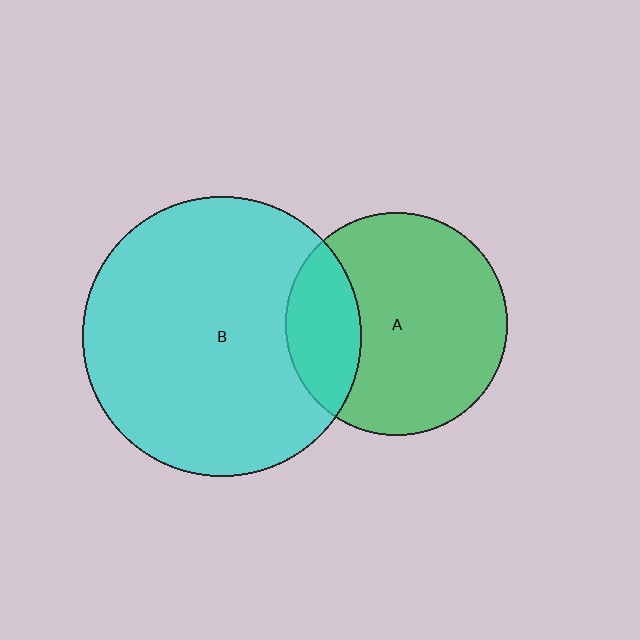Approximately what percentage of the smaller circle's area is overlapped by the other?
Approximately 25%.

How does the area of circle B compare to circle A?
Approximately 1.6 times.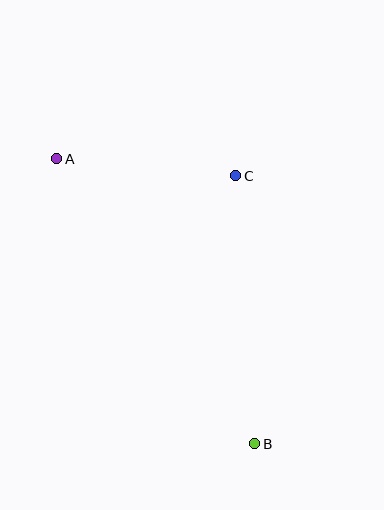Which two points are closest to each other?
Points A and C are closest to each other.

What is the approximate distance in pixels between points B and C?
The distance between B and C is approximately 269 pixels.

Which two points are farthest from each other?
Points A and B are farthest from each other.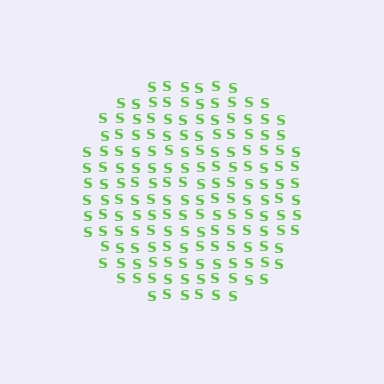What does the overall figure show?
The overall figure shows a circle.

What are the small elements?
The small elements are letter S's.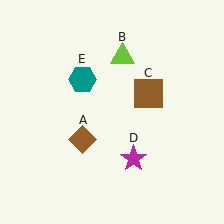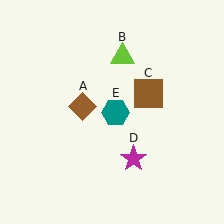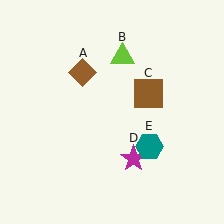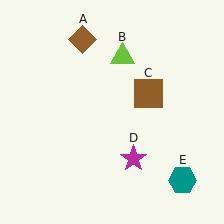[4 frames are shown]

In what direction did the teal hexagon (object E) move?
The teal hexagon (object E) moved down and to the right.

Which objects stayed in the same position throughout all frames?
Lime triangle (object B) and brown square (object C) and magenta star (object D) remained stationary.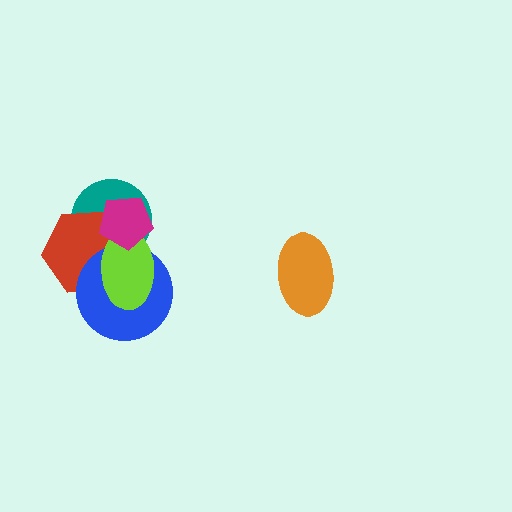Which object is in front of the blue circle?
The lime ellipse is in front of the blue circle.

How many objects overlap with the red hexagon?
4 objects overlap with the red hexagon.